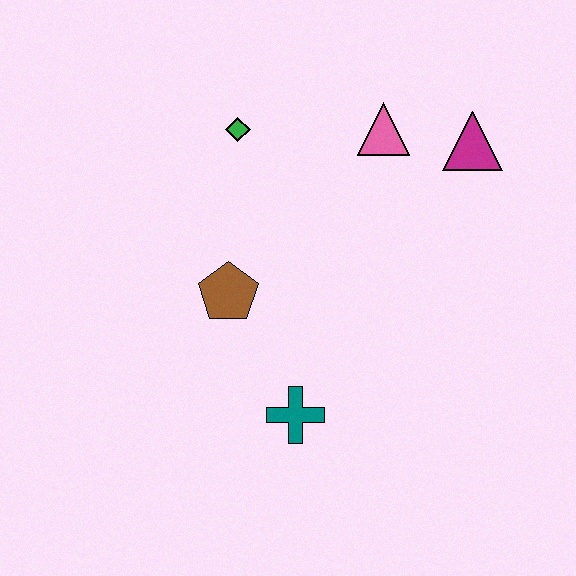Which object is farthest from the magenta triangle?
The teal cross is farthest from the magenta triangle.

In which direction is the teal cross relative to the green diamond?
The teal cross is below the green diamond.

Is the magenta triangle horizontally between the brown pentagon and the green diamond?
No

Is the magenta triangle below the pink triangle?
Yes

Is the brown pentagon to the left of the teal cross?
Yes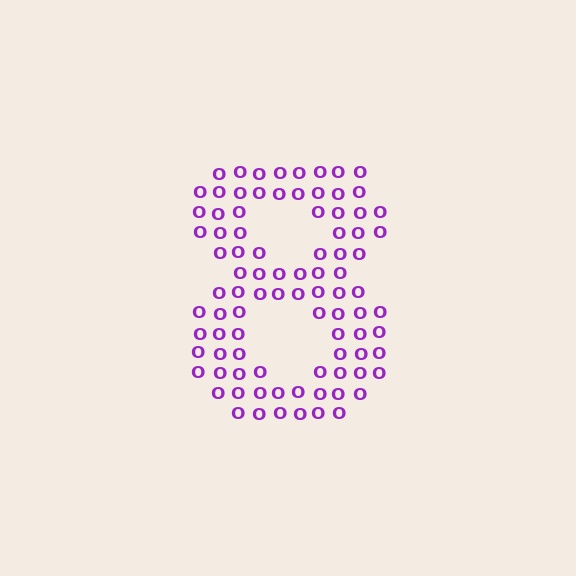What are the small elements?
The small elements are letter O's.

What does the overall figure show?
The overall figure shows the digit 8.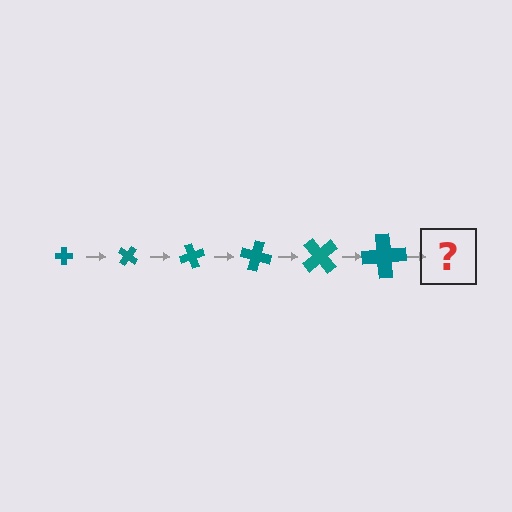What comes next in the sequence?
The next element should be a cross, larger than the previous one and rotated 210 degrees from the start.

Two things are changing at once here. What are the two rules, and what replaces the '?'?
The two rules are that the cross grows larger each step and it rotates 35 degrees each step. The '?' should be a cross, larger than the previous one and rotated 210 degrees from the start.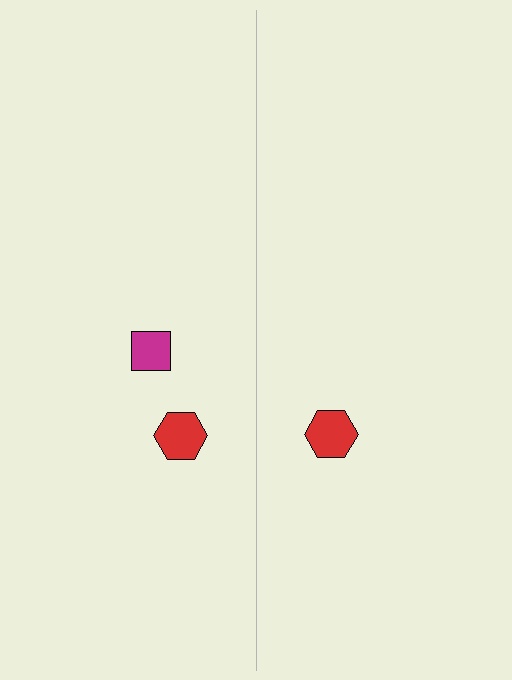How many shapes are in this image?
There are 3 shapes in this image.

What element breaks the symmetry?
A magenta square is missing from the right side.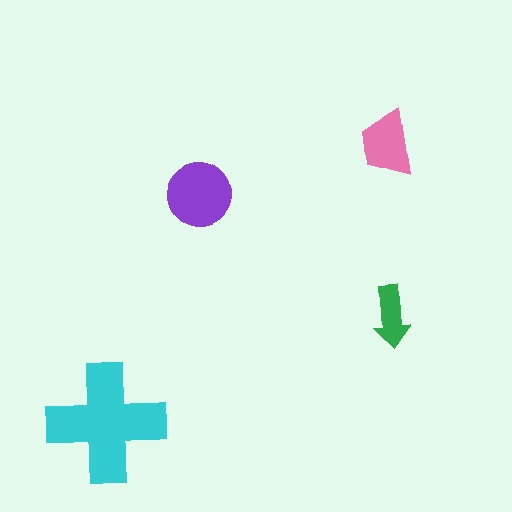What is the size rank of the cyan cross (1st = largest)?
1st.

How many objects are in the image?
There are 4 objects in the image.